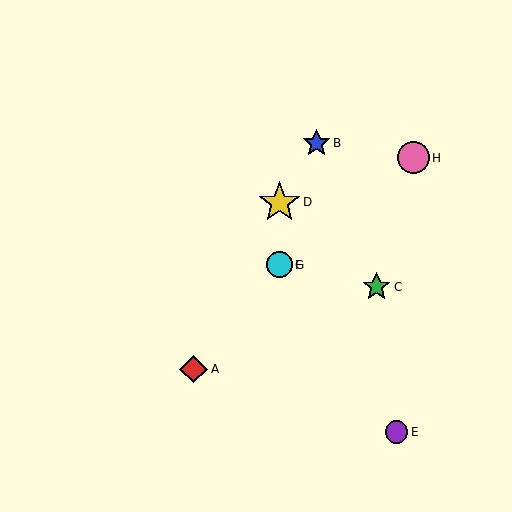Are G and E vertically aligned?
No, G is at x≈280 and E is at x≈397.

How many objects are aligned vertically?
3 objects (D, F, G) are aligned vertically.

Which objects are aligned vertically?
Objects D, F, G are aligned vertically.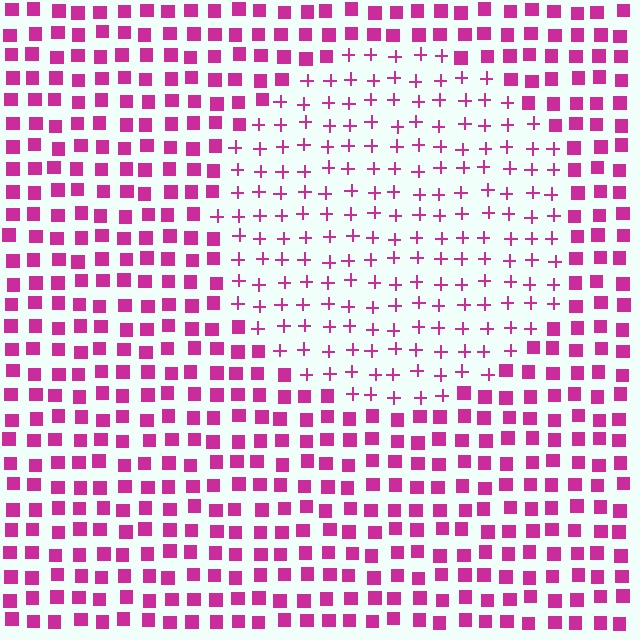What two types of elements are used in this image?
The image uses plus signs inside the circle region and squares outside it.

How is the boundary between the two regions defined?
The boundary is defined by a change in element shape: plus signs inside vs. squares outside. All elements share the same color and spacing.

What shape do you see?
I see a circle.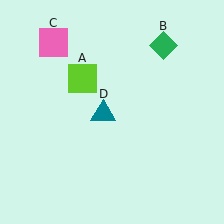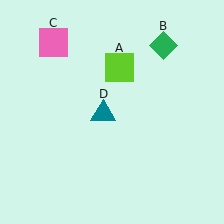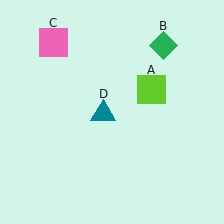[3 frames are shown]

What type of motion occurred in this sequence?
The lime square (object A) rotated clockwise around the center of the scene.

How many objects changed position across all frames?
1 object changed position: lime square (object A).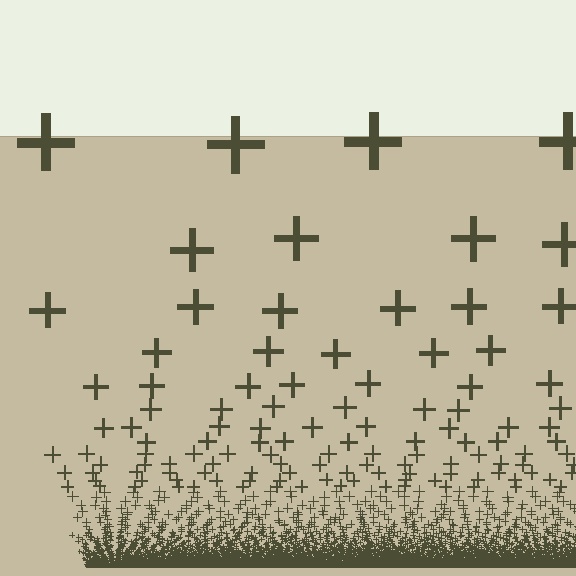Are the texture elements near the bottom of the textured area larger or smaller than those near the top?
Smaller. The gradient is inverted — elements near the bottom are smaller and denser.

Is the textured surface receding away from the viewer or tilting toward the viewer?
The surface appears to tilt toward the viewer. Texture elements get larger and sparser toward the top.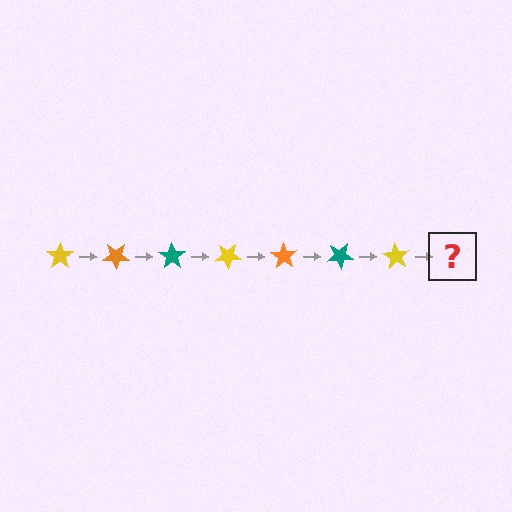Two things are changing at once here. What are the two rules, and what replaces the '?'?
The two rules are that it rotates 35 degrees each step and the color cycles through yellow, orange, and teal. The '?' should be an orange star, rotated 245 degrees from the start.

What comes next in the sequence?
The next element should be an orange star, rotated 245 degrees from the start.